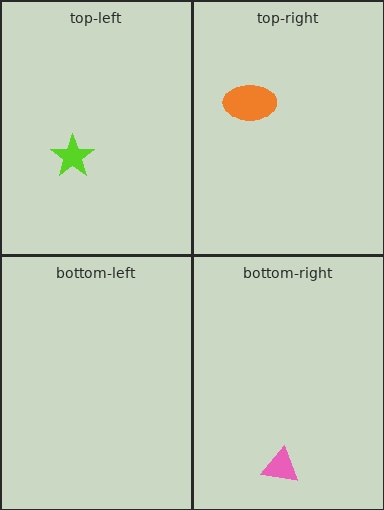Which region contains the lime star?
The top-left region.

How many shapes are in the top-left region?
1.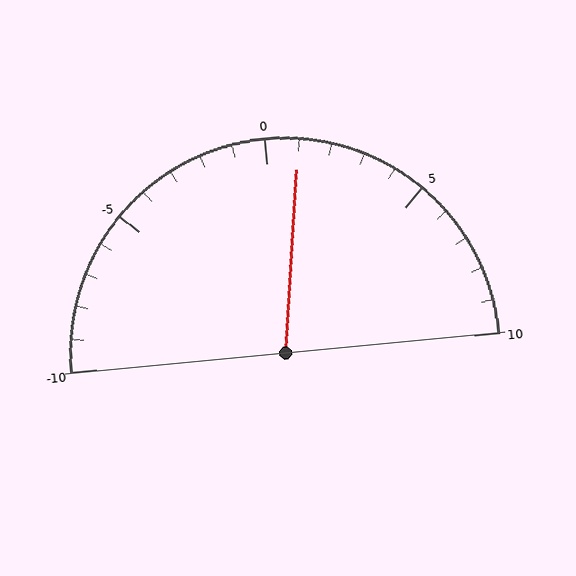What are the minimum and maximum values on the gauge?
The gauge ranges from -10 to 10.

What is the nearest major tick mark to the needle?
The nearest major tick mark is 0.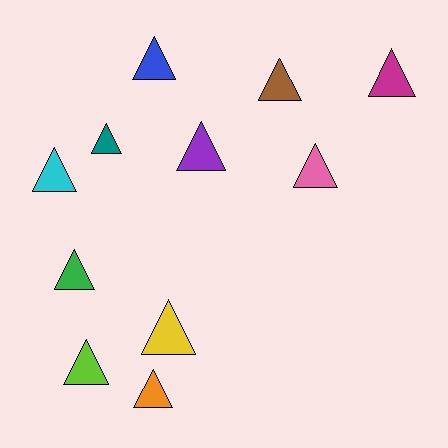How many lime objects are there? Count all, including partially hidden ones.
There is 1 lime object.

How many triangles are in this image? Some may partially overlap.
There are 11 triangles.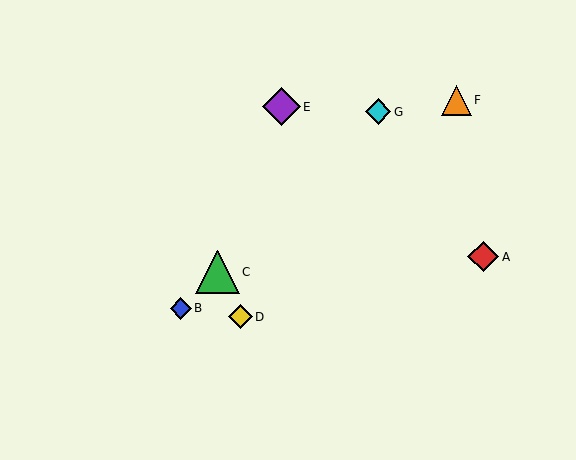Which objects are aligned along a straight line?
Objects B, C, G are aligned along a straight line.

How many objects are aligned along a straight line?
3 objects (B, C, G) are aligned along a straight line.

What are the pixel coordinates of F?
Object F is at (457, 100).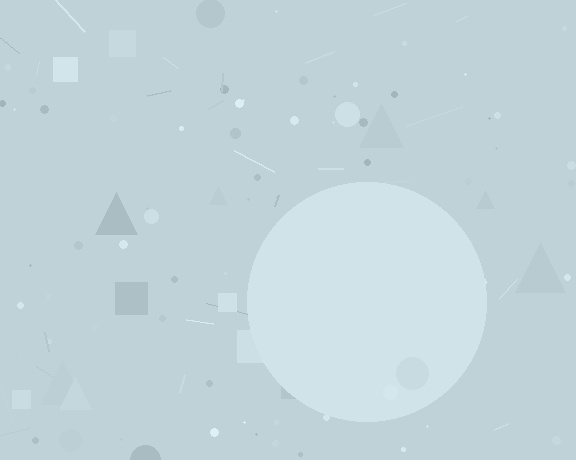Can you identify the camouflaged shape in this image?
The camouflaged shape is a circle.